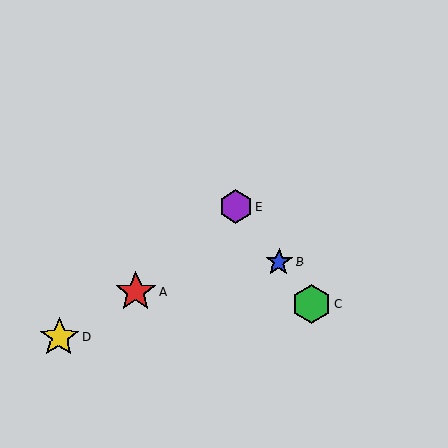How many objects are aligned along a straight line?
3 objects (B, C, E) are aligned along a straight line.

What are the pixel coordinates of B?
Object B is at (279, 262).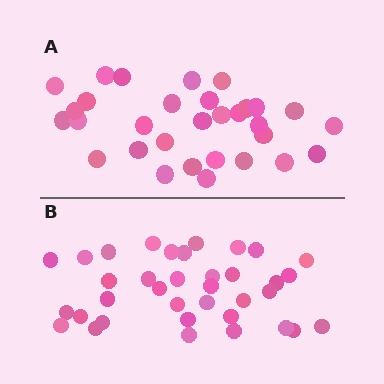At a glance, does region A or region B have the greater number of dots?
Region B (the bottom region) has more dots.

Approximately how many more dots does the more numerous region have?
Region B has about 5 more dots than region A.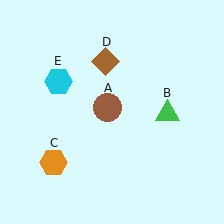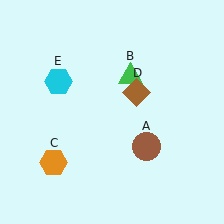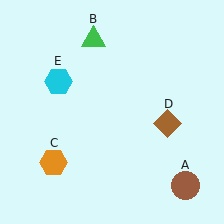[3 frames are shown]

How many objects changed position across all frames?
3 objects changed position: brown circle (object A), green triangle (object B), brown diamond (object D).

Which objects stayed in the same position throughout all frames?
Orange hexagon (object C) and cyan hexagon (object E) remained stationary.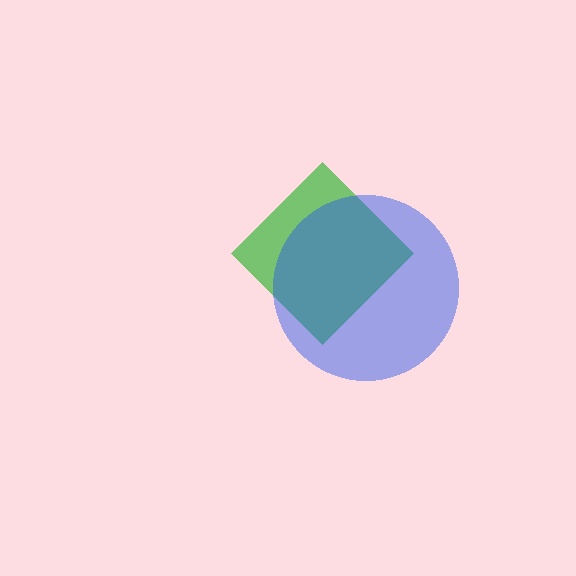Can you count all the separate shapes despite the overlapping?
Yes, there are 2 separate shapes.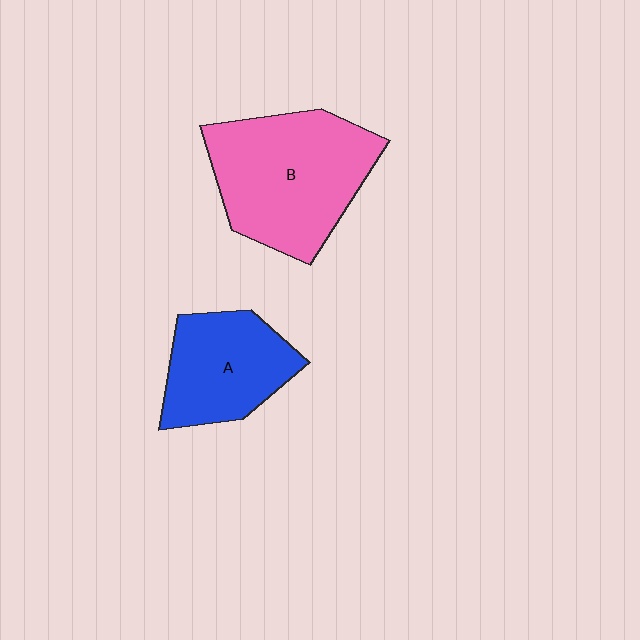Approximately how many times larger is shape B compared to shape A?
Approximately 1.5 times.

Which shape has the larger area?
Shape B (pink).